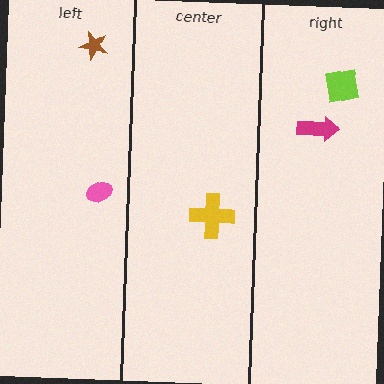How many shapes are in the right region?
2.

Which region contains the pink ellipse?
The left region.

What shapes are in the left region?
The pink ellipse, the brown star.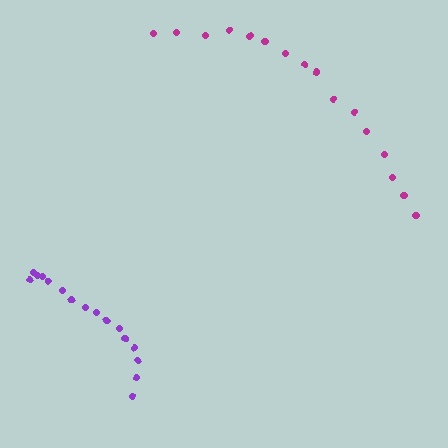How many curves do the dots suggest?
There are 2 distinct paths.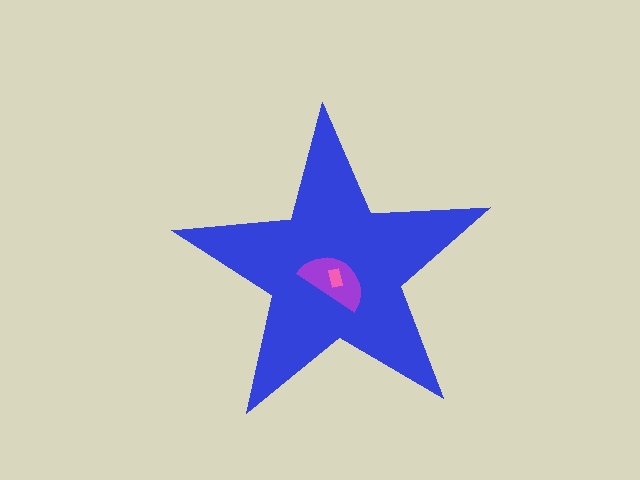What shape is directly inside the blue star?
The purple semicircle.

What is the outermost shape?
The blue star.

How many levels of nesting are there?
3.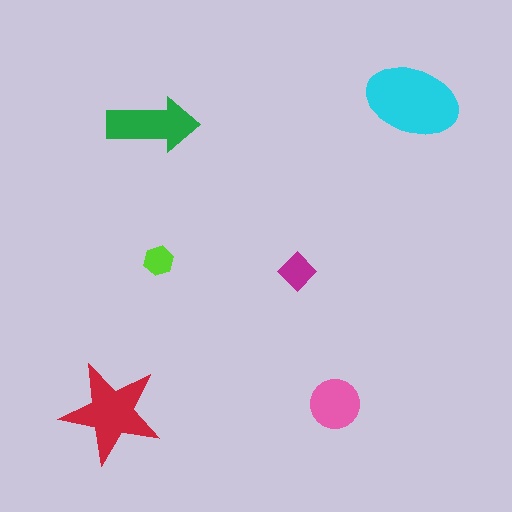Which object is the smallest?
The lime hexagon.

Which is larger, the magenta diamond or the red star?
The red star.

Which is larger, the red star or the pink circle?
The red star.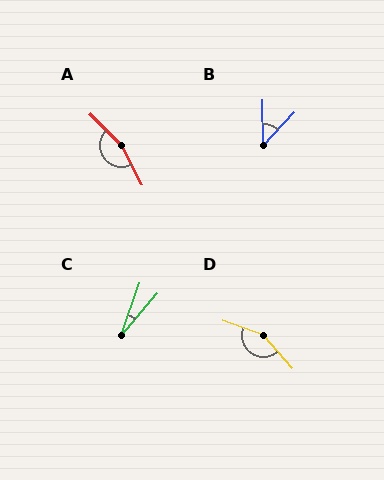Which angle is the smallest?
C, at approximately 22 degrees.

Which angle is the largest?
A, at approximately 162 degrees.